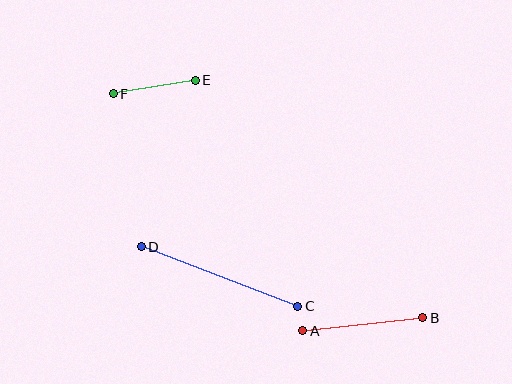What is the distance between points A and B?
The distance is approximately 120 pixels.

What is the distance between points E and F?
The distance is approximately 83 pixels.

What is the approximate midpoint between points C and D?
The midpoint is at approximately (220, 277) pixels.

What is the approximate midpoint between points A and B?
The midpoint is at approximately (363, 324) pixels.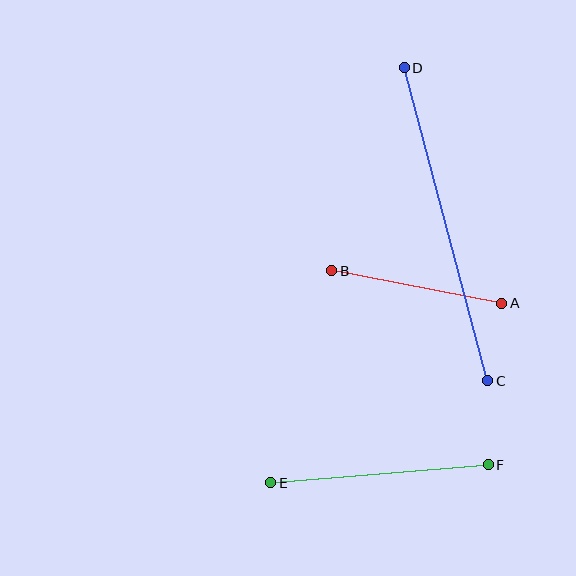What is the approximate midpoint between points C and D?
The midpoint is at approximately (446, 224) pixels.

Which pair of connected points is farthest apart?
Points C and D are farthest apart.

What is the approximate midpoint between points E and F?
The midpoint is at approximately (379, 474) pixels.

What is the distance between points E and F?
The distance is approximately 218 pixels.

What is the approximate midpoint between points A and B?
The midpoint is at approximately (417, 287) pixels.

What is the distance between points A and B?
The distance is approximately 173 pixels.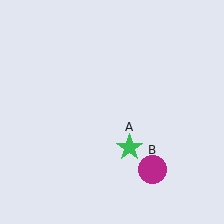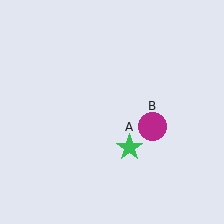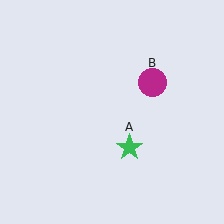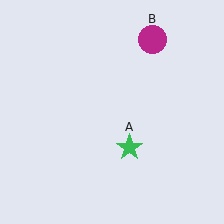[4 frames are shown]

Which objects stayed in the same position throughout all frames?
Green star (object A) remained stationary.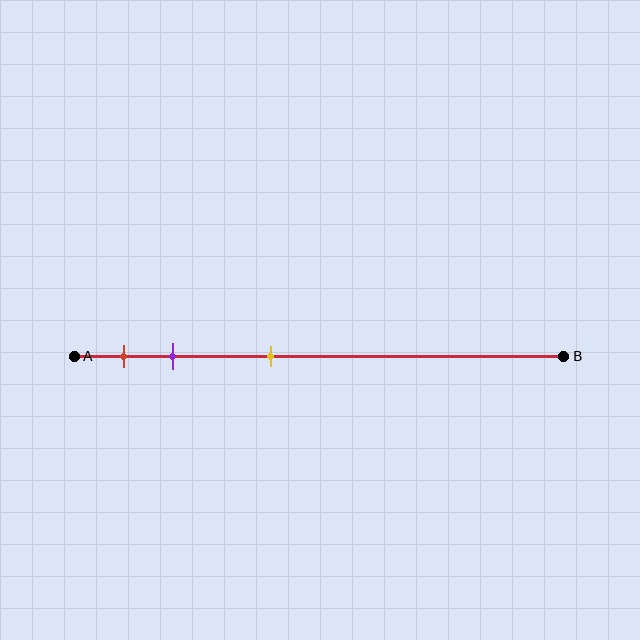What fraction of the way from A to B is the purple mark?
The purple mark is approximately 20% (0.2) of the way from A to B.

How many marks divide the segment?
There are 3 marks dividing the segment.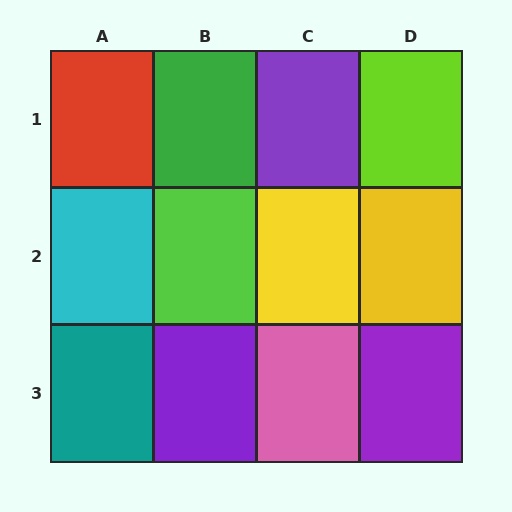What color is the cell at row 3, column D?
Purple.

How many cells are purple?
3 cells are purple.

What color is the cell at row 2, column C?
Yellow.